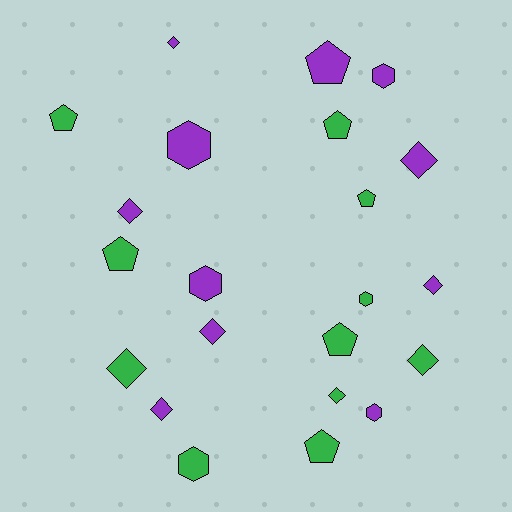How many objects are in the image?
There are 22 objects.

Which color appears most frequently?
Green, with 11 objects.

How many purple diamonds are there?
There are 6 purple diamonds.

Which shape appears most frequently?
Diamond, with 9 objects.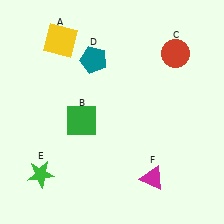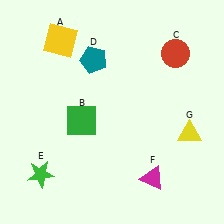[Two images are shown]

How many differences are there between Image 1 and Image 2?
There is 1 difference between the two images.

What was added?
A yellow triangle (G) was added in Image 2.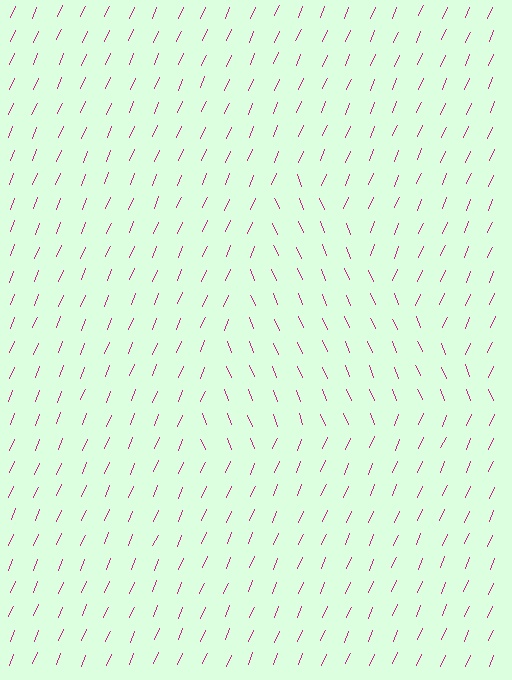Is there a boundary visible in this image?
Yes, there is a texture boundary formed by a change in line orientation.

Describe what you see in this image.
The image is filled with small magenta line segments. A triangle region in the image has lines oriented differently from the surrounding lines, creating a visible texture boundary.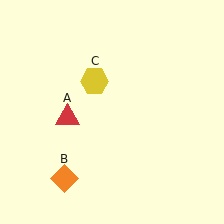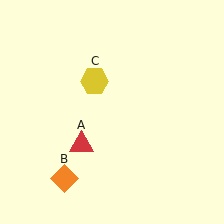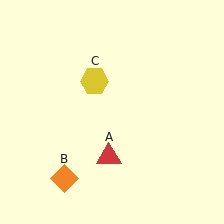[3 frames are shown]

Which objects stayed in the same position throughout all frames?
Orange diamond (object B) and yellow hexagon (object C) remained stationary.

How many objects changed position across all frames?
1 object changed position: red triangle (object A).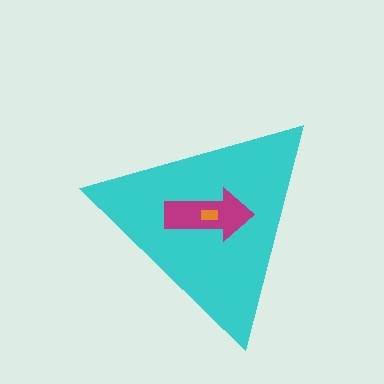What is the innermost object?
The orange rectangle.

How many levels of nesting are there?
3.